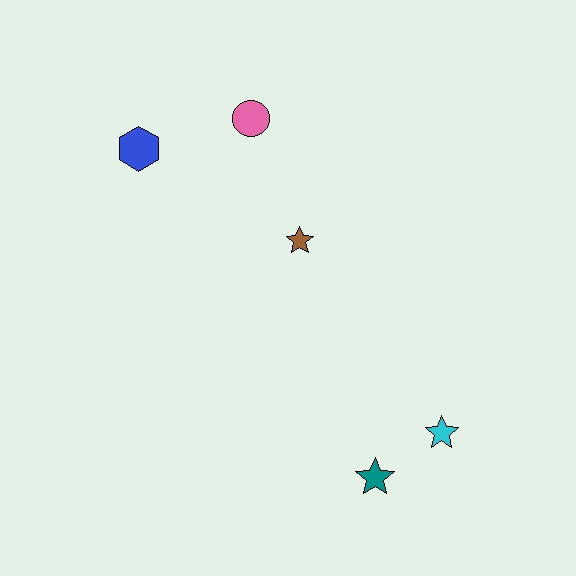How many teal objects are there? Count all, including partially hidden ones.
There is 1 teal object.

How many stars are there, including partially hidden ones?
There are 3 stars.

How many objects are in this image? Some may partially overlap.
There are 5 objects.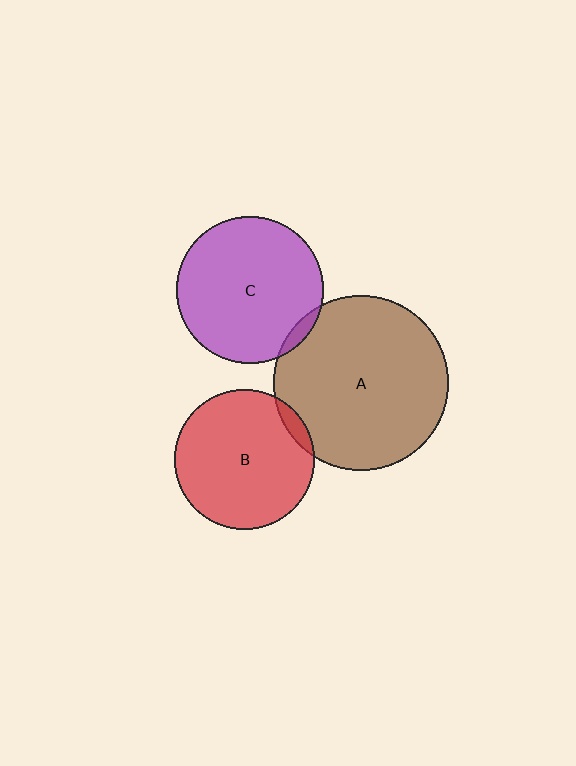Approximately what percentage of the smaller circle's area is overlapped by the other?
Approximately 5%.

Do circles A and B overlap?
Yes.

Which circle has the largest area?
Circle A (brown).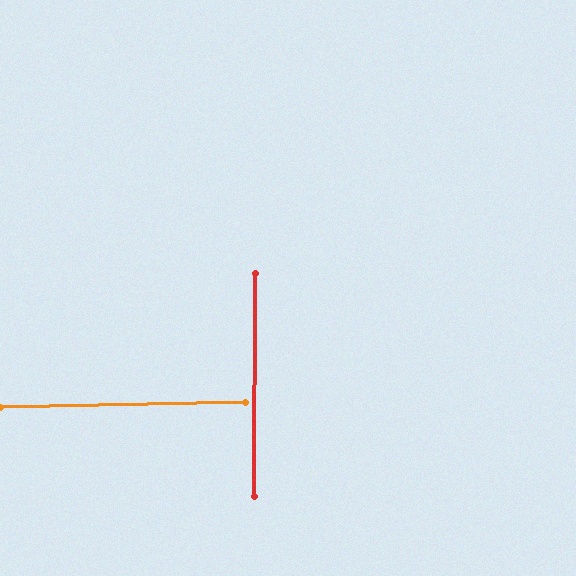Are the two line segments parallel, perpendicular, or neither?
Perpendicular — they meet at approximately 89°.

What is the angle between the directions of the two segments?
Approximately 89 degrees.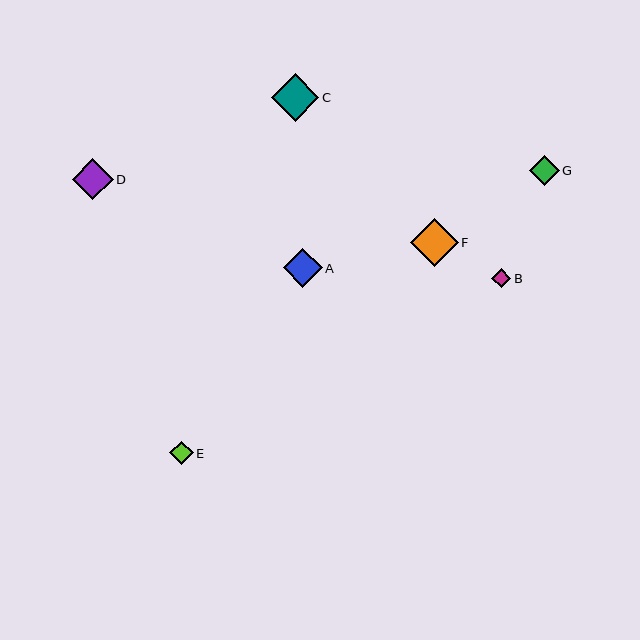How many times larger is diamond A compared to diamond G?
Diamond A is approximately 1.3 times the size of diamond G.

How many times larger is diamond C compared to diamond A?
Diamond C is approximately 1.2 times the size of diamond A.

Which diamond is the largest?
Diamond F is the largest with a size of approximately 48 pixels.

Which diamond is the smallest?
Diamond B is the smallest with a size of approximately 19 pixels.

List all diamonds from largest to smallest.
From largest to smallest: F, C, D, A, G, E, B.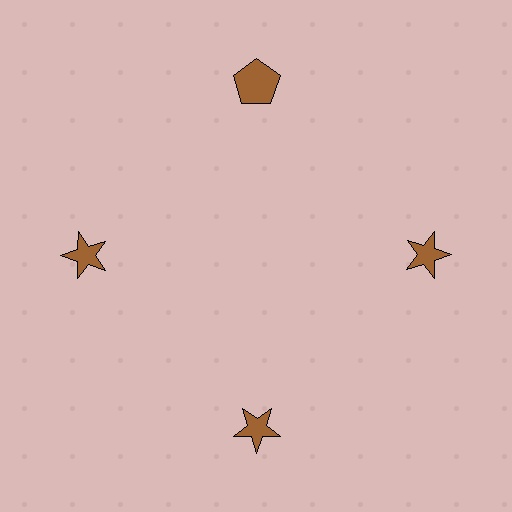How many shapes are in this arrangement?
There are 4 shapes arranged in a ring pattern.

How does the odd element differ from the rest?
It has a different shape: pentagon instead of star.